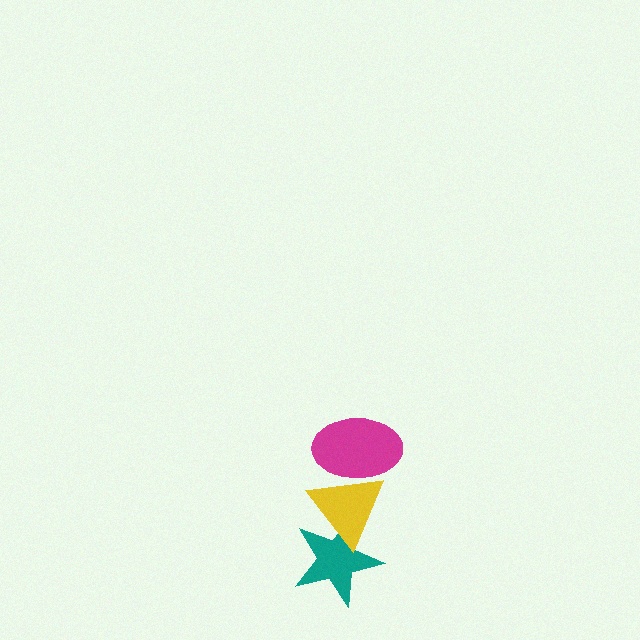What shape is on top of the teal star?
The yellow triangle is on top of the teal star.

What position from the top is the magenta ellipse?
The magenta ellipse is 1st from the top.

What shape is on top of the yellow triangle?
The magenta ellipse is on top of the yellow triangle.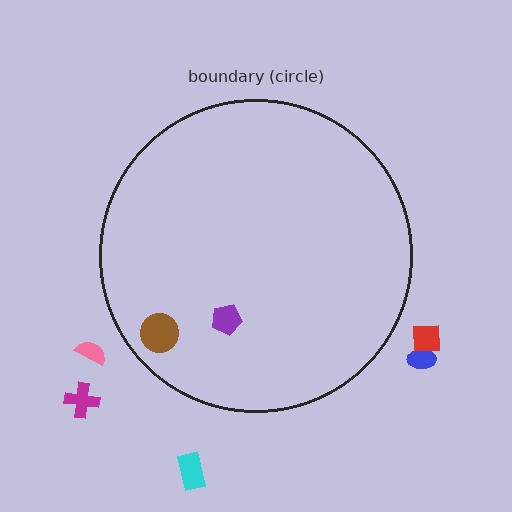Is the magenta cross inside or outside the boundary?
Outside.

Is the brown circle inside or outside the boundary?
Inside.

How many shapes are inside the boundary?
2 inside, 5 outside.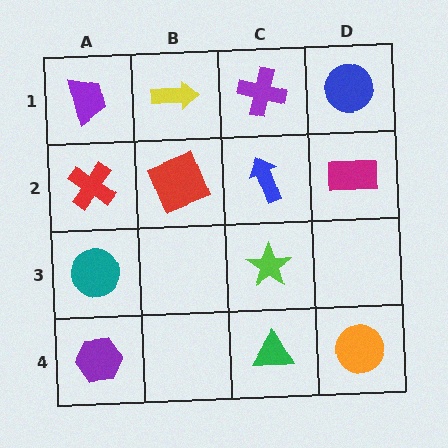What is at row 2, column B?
A red square.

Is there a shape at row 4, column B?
No, that cell is empty.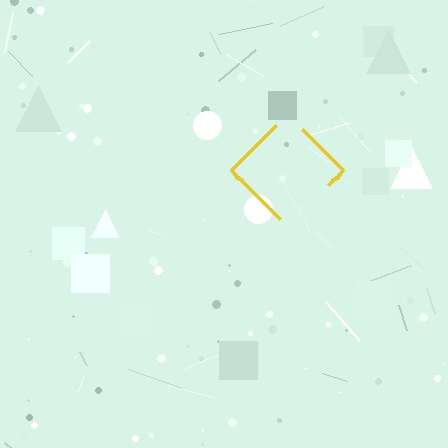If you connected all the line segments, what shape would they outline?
They would outline a diamond.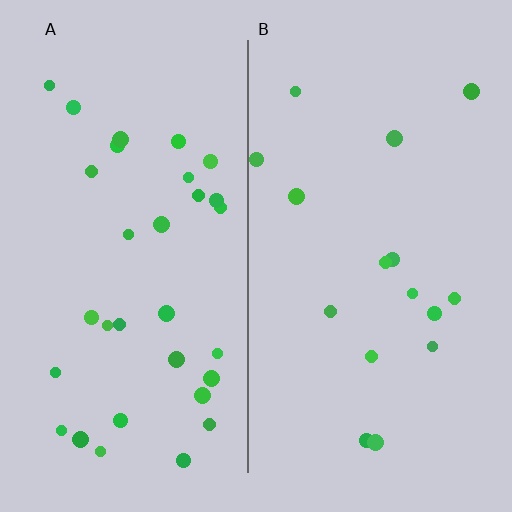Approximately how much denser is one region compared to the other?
Approximately 2.0× — region A over region B.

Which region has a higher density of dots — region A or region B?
A (the left).